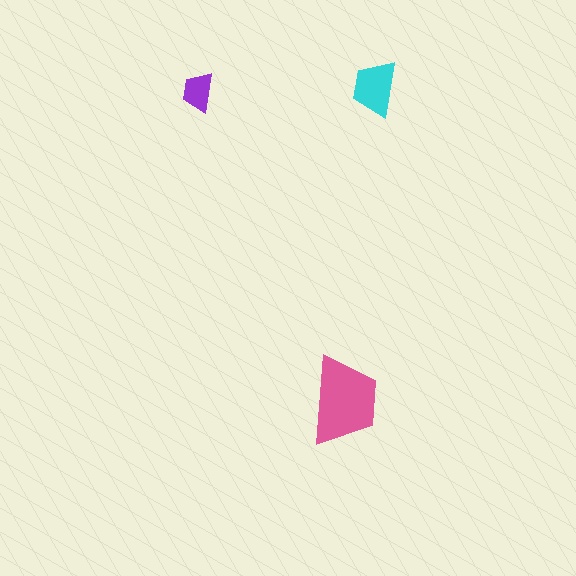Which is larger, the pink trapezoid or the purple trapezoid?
The pink one.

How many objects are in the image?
There are 3 objects in the image.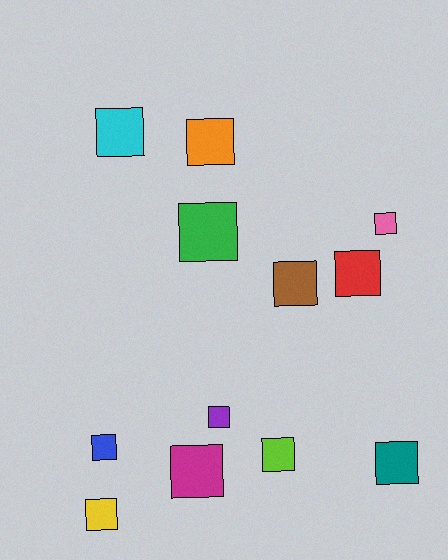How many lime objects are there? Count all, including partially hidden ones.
There is 1 lime object.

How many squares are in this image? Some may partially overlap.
There are 12 squares.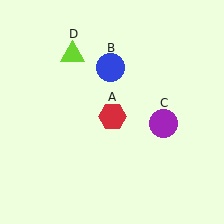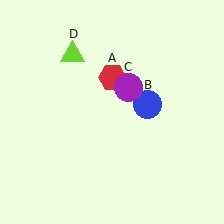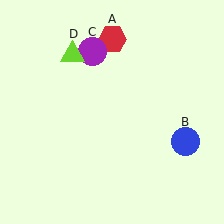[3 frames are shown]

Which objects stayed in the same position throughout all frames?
Lime triangle (object D) remained stationary.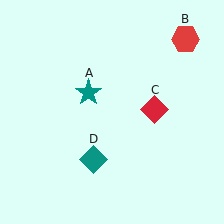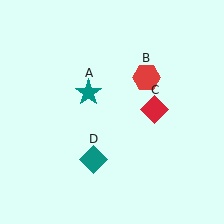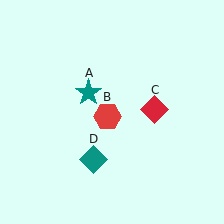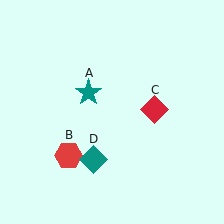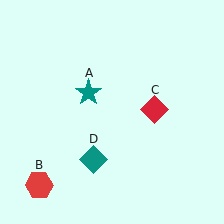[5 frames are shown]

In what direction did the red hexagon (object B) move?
The red hexagon (object B) moved down and to the left.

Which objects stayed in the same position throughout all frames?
Teal star (object A) and red diamond (object C) and teal diamond (object D) remained stationary.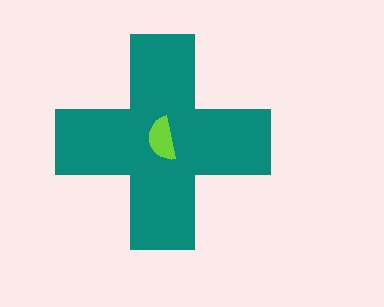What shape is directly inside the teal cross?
The lime semicircle.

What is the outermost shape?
The teal cross.